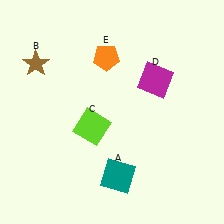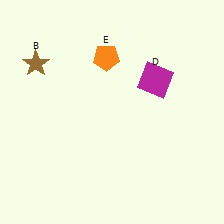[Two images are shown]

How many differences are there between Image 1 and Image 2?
There are 2 differences between the two images.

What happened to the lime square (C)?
The lime square (C) was removed in Image 2. It was in the bottom-left area of Image 1.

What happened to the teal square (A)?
The teal square (A) was removed in Image 2. It was in the bottom-right area of Image 1.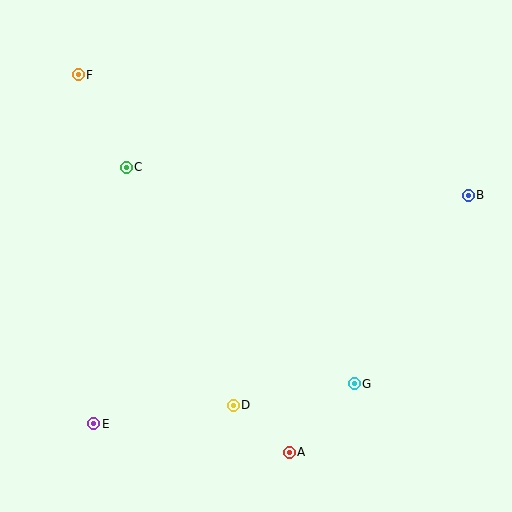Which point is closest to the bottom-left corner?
Point E is closest to the bottom-left corner.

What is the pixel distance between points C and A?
The distance between C and A is 328 pixels.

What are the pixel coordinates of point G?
Point G is at (354, 384).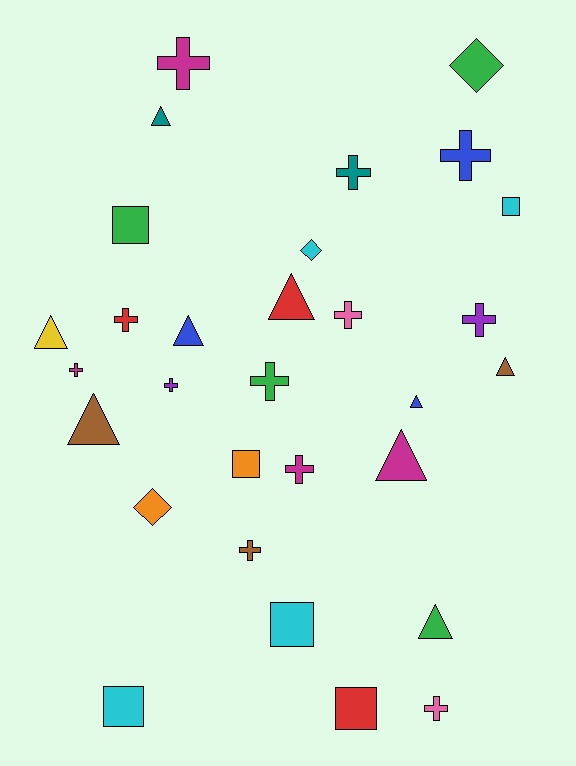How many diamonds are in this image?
There are 3 diamonds.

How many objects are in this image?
There are 30 objects.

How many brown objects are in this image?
There are 3 brown objects.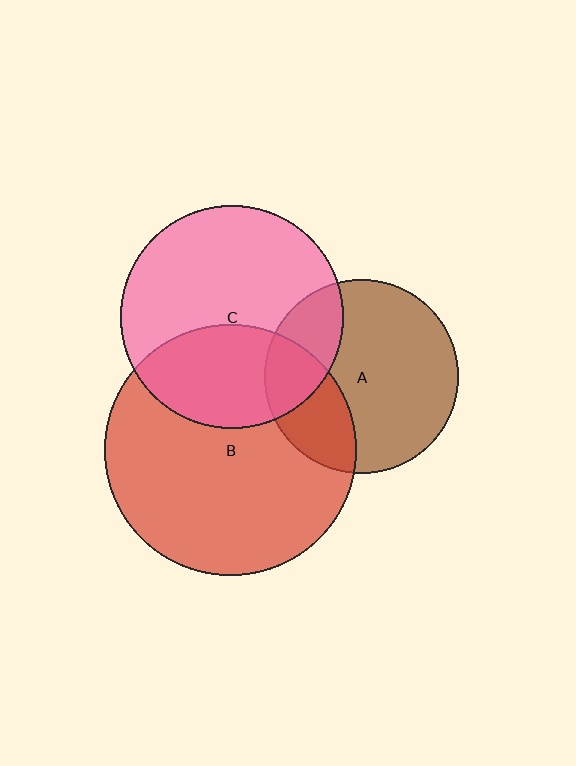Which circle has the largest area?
Circle B (red).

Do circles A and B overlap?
Yes.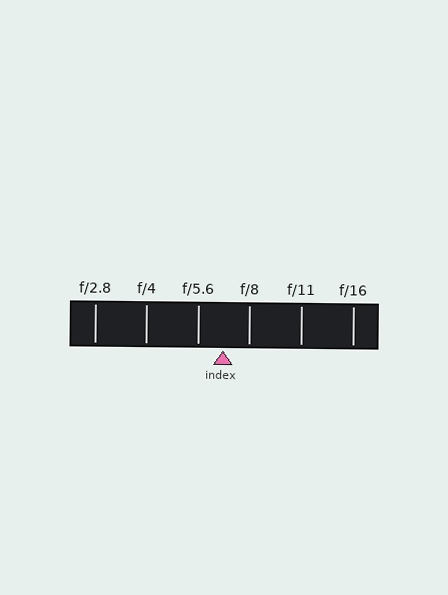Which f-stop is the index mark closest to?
The index mark is closest to f/5.6.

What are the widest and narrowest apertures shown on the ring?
The widest aperture shown is f/2.8 and the narrowest is f/16.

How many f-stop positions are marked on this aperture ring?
There are 6 f-stop positions marked.